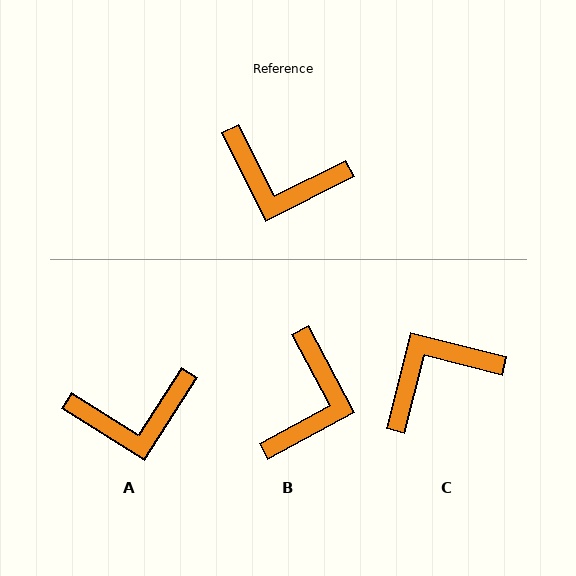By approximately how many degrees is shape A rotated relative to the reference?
Approximately 31 degrees counter-clockwise.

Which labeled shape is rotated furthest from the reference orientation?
C, about 131 degrees away.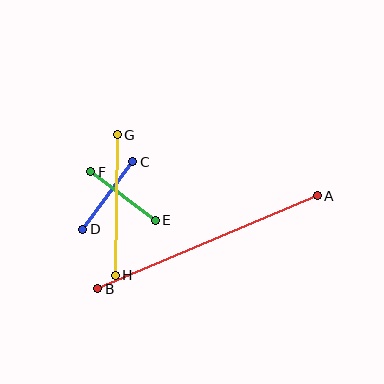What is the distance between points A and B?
The distance is approximately 238 pixels.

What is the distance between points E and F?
The distance is approximately 80 pixels.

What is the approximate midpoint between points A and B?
The midpoint is at approximately (207, 242) pixels.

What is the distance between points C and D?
The distance is approximately 84 pixels.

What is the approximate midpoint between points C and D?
The midpoint is at approximately (108, 196) pixels.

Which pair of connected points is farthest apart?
Points A and B are farthest apart.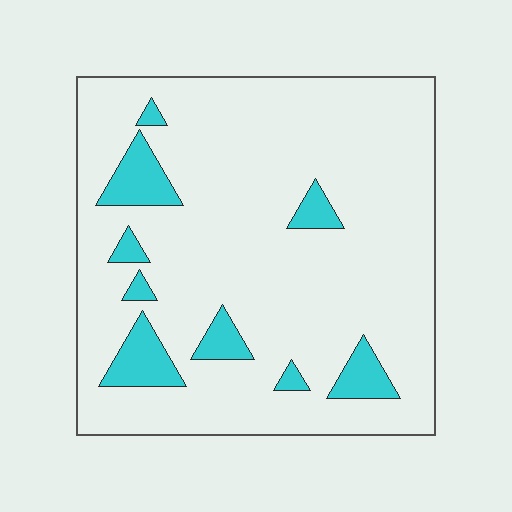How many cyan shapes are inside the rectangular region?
9.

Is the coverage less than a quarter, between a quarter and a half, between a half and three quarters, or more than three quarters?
Less than a quarter.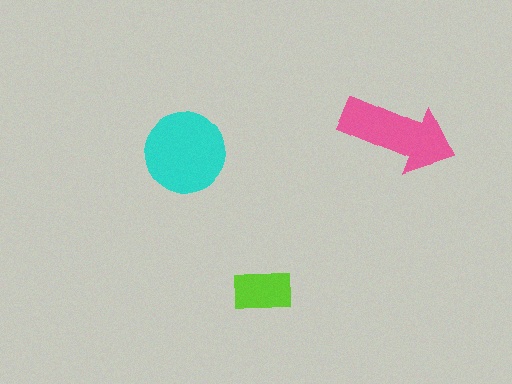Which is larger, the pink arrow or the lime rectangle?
The pink arrow.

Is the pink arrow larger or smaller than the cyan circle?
Smaller.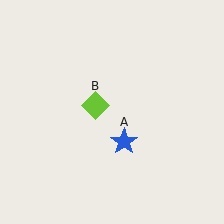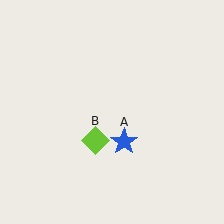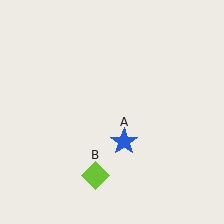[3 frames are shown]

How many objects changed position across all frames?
1 object changed position: lime diamond (object B).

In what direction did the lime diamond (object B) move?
The lime diamond (object B) moved down.